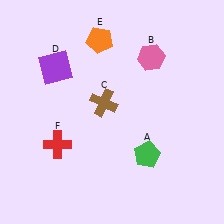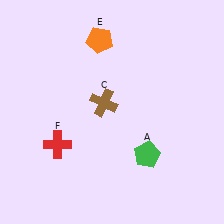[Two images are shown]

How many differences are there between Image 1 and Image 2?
There are 2 differences between the two images.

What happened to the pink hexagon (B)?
The pink hexagon (B) was removed in Image 2. It was in the top-right area of Image 1.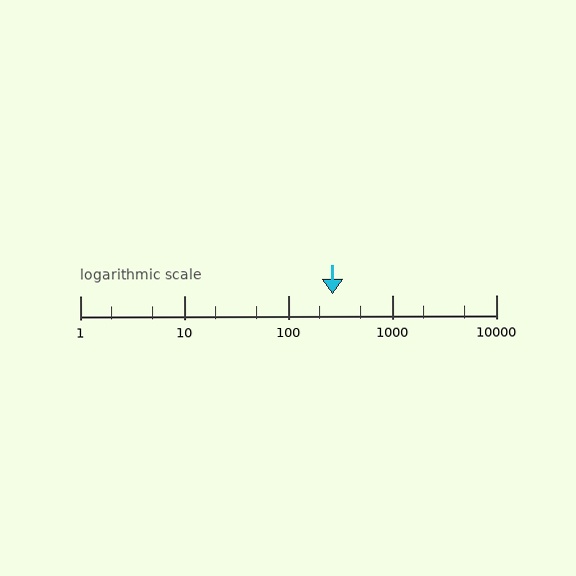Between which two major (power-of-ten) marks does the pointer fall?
The pointer is between 100 and 1000.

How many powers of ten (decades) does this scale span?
The scale spans 4 decades, from 1 to 10000.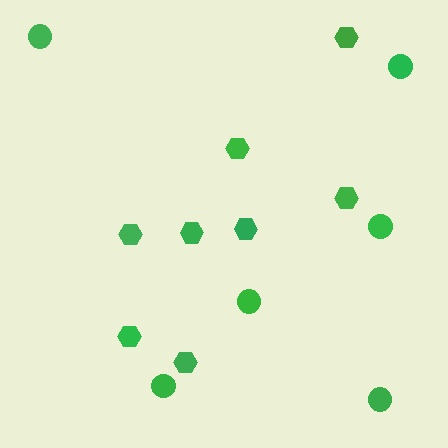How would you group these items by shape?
There are 2 groups: one group of hexagons (8) and one group of circles (6).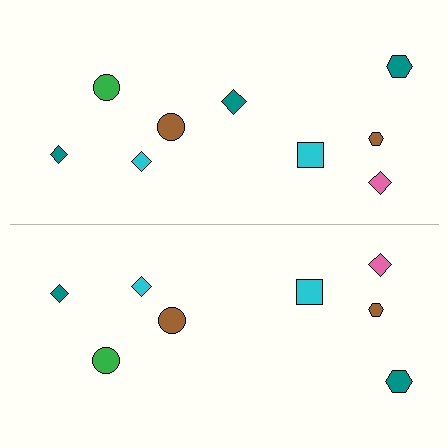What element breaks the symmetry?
A teal diamond is missing from the bottom side.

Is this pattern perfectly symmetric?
No, the pattern is not perfectly symmetric. A teal diamond is missing from the bottom side.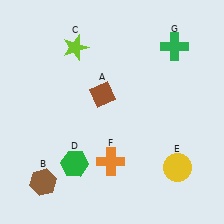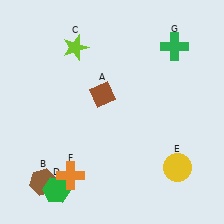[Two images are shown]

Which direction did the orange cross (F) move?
The orange cross (F) moved left.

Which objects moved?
The objects that moved are: the green hexagon (D), the orange cross (F).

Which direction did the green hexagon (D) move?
The green hexagon (D) moved down.